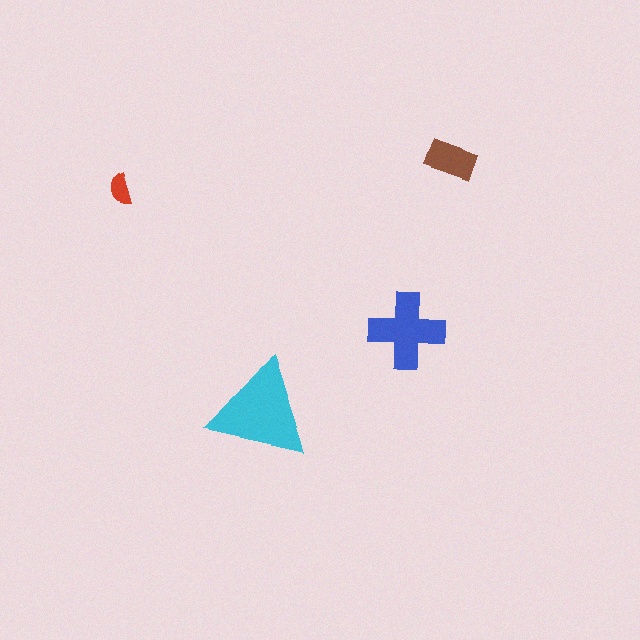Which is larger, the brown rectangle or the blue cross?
The blue cross.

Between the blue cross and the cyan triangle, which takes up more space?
The cyan triangle.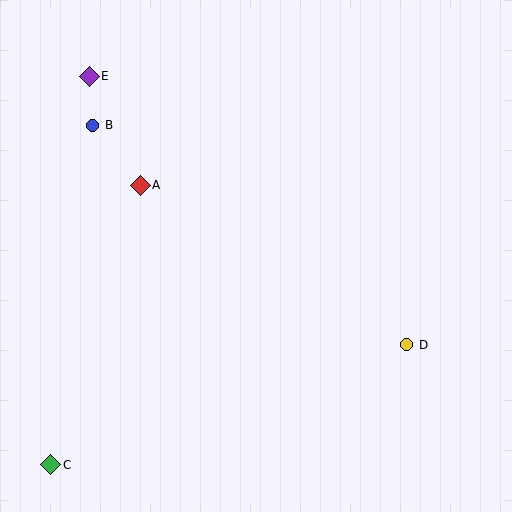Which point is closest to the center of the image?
Point A at (140, 185) is closest to the center.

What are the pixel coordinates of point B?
Point B is at (93, 125).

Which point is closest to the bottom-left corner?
Point C is closest to the bottom-left corner.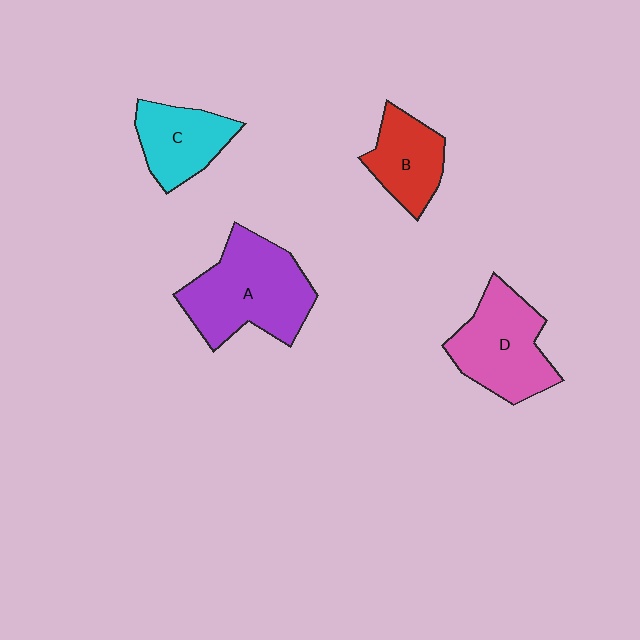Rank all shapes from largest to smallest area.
From largest to smallest: A (purple), D (pink), C (cyan), B (red).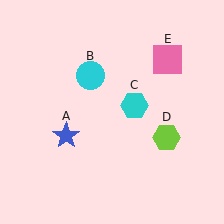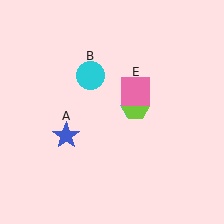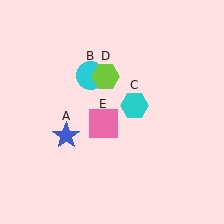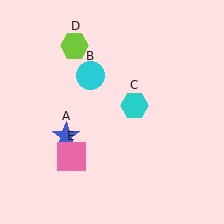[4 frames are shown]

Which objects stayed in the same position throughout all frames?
Blue star (object A) and cyan circle (object B) and cyan hexagon (object C) remained stationary.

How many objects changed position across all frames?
2 objects changed position: lime hexagon (object D), pink square (object E).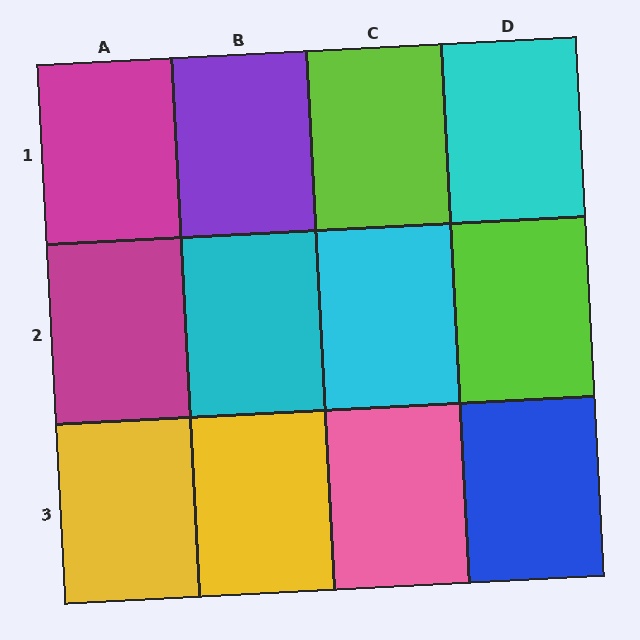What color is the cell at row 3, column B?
Yellow.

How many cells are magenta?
2 cells are magenta.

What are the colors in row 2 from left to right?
Magenta, cyan, cyan, lime.